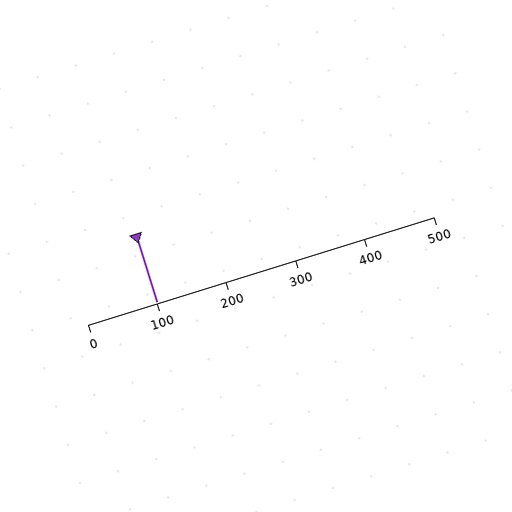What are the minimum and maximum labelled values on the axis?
The axis runs from 0 to 500.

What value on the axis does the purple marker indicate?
The marker indicates approximately 100.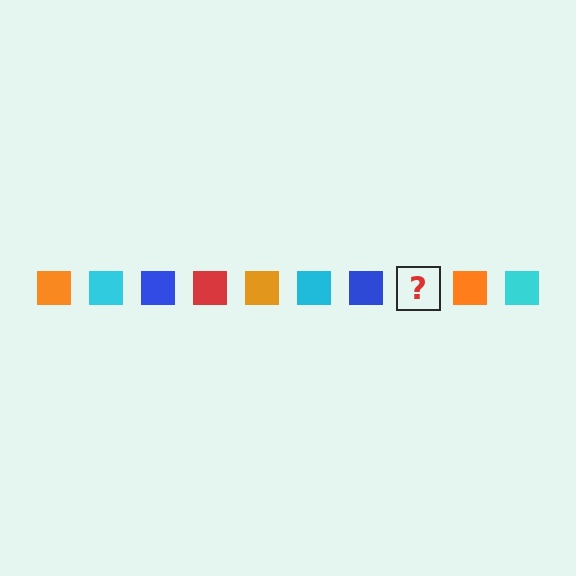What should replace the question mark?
The question mark should be replaced with a red square.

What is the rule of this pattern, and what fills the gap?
The rule is that the pattern cycles through orange, cyan, blue, red squares. The gap should be filled with a red square.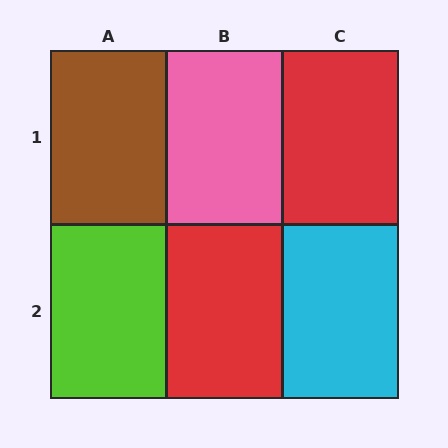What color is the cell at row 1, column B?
Pink.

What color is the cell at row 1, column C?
Red.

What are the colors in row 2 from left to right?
Lime, red, cyan.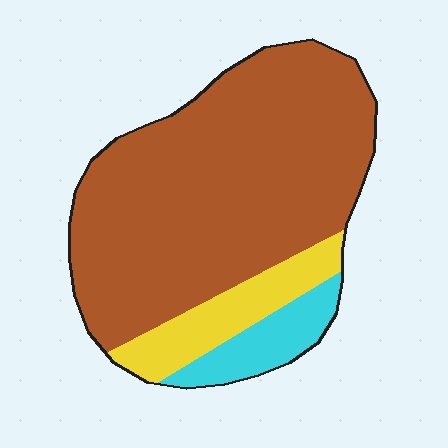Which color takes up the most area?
Brown, at roughly 75%.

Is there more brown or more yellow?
Brown.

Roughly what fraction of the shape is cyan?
Cyan takes up about one tenth (1/10) of the shape.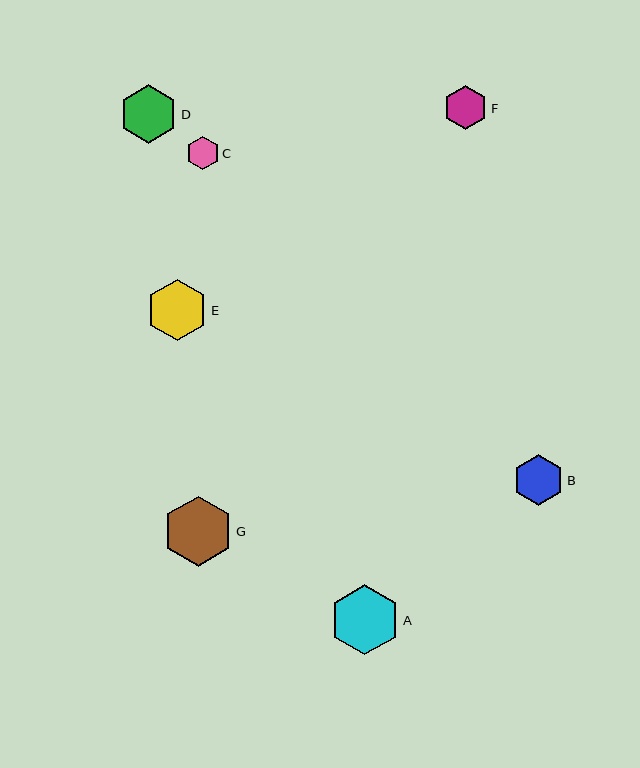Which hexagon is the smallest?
Hexagon C is the smallest with a size of approximately 33 pixels.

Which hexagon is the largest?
Hexagon G is the largest with a size of approximately 70 pixels.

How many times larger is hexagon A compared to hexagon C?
Hexagon A is approximately 2.1 times the size of hexagon C.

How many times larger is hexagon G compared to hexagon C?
Hexagon G is approximately 2.1 times the size of hexagon C.